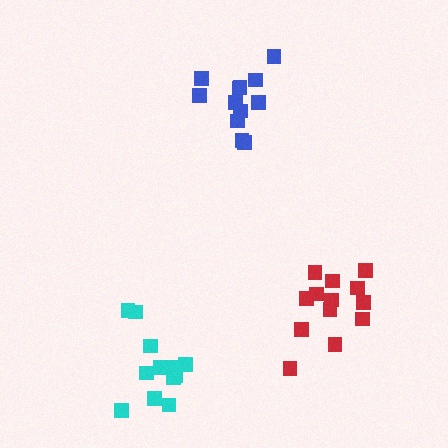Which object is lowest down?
The cyan cluster is bottommost.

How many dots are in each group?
Group 1: 12 dots, Group 2: 12 dots, Group 3: 13 dots (37 total).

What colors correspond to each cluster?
The clusters are colored: cyan, blue, red.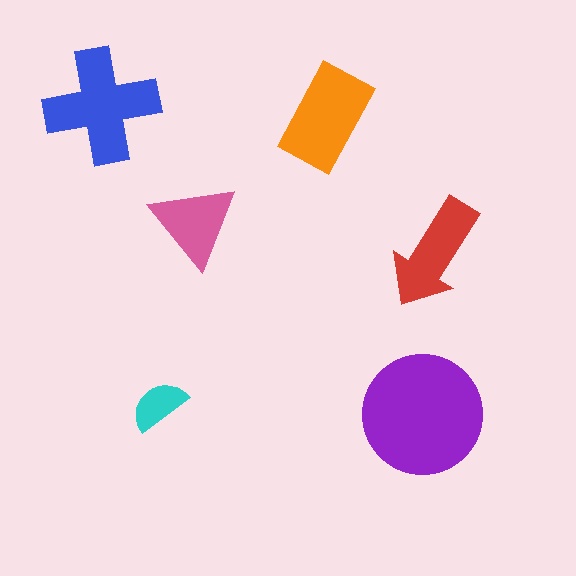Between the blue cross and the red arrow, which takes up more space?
The blue cross.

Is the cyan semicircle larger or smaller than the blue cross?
Smaller.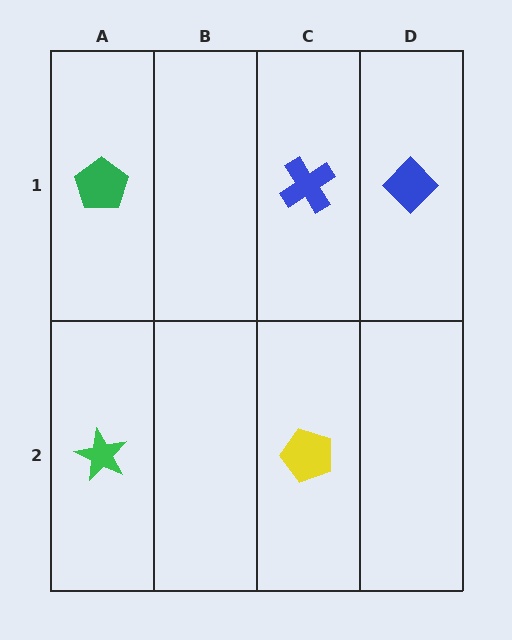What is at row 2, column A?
A green star.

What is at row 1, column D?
A blue diamond.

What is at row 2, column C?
A yellow pentagon.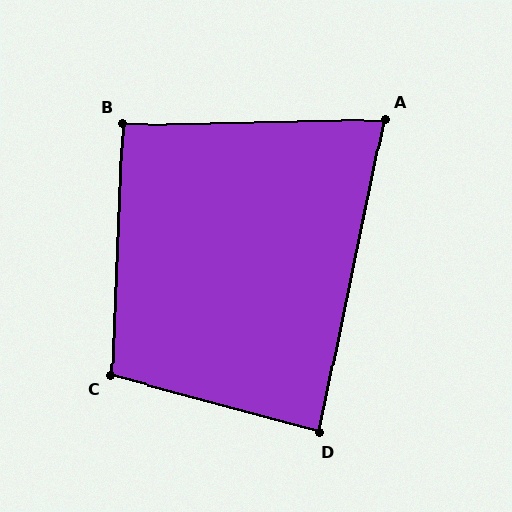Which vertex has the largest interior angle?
C, at approximately 103 degrees.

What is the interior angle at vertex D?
Approximately 86 degrees (approximately right).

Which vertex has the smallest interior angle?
A, at approximately 77 degrees.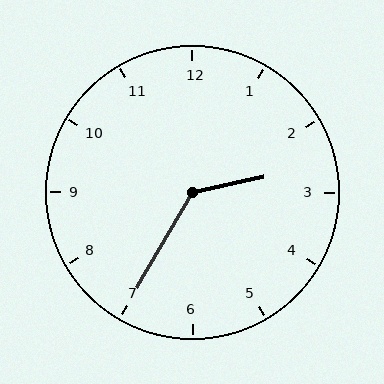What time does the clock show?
2:35.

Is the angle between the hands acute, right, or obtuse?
It is obtuse.